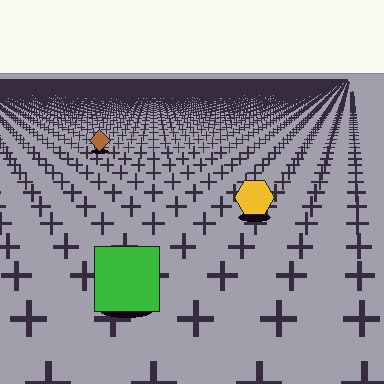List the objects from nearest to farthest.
From nearest to farthest: the green square, the yellow hexagon, the brown diamond.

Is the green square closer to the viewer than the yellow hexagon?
Yes. The green square is closer — you can tell from the texture gradient: the ground texture is coarser near it.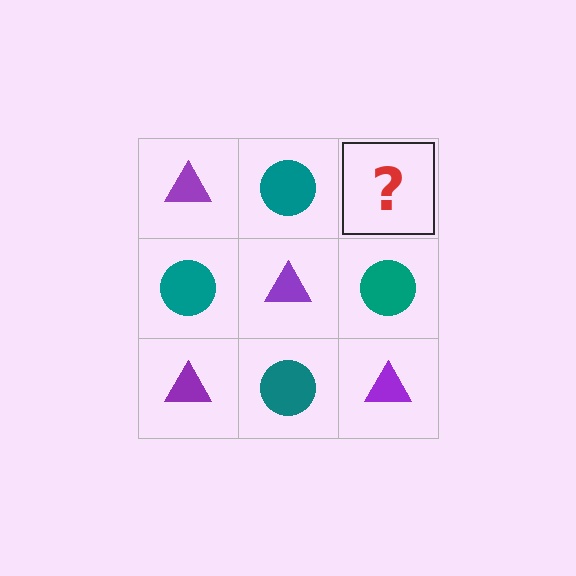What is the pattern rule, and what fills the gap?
The rule is that it alternates purple triangle and teal circle in a checkerboard pattern. The gap should be filled with a purple triangle.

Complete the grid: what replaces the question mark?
The question mark should be replaced with a purple triangle.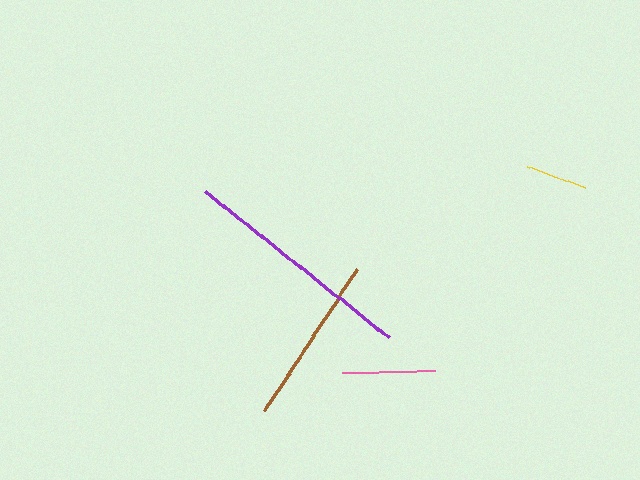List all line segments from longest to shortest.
From longest to shortest: purple, brown, pink, yellow.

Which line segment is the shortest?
The yellow line is the shortest at approximately 61 pixels.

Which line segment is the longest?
The purple line is the longest at approximately 234 pixels.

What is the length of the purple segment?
The purple segment is approximately 234 pixels long.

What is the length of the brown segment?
The brown segment is approximately 169 pixels long.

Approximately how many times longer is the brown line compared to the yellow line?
The brown line is approximately 2.8 times the length of the yellow line.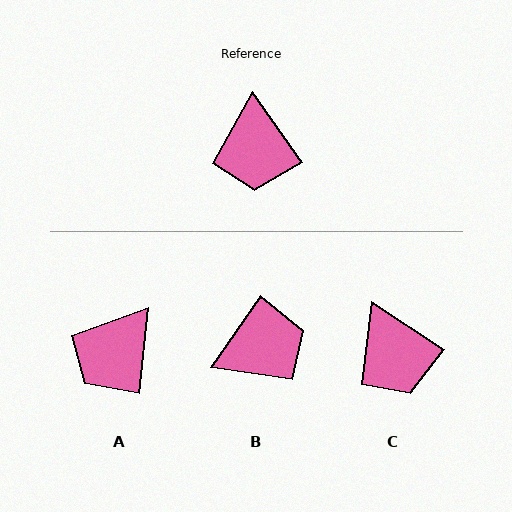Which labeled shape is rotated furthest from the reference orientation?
B, about 110 degrees away.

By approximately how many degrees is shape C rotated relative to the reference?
Approximately 21 degrees counter-clockwise.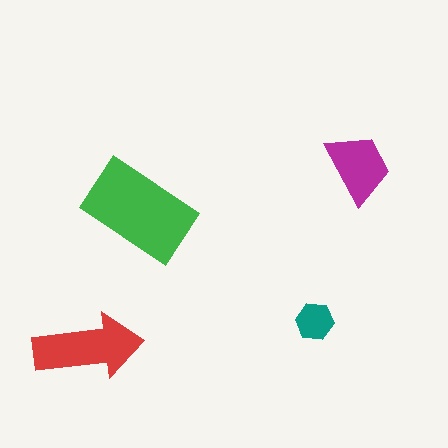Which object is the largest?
The green rectangle.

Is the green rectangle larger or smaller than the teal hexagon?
Larger.